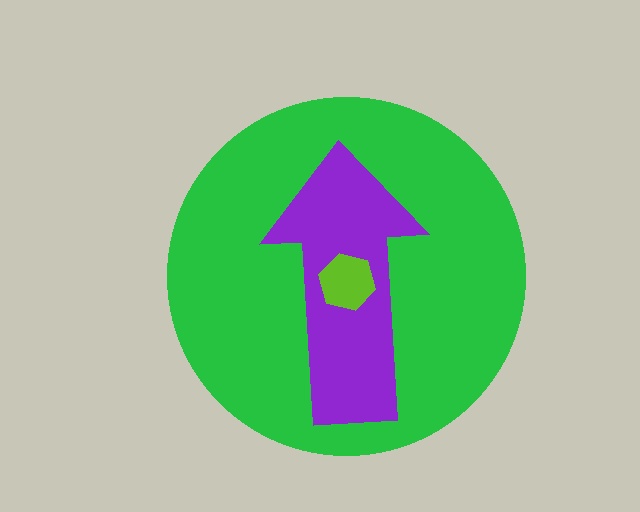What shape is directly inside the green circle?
The purple arrow.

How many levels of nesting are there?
3.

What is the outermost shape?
The green circle.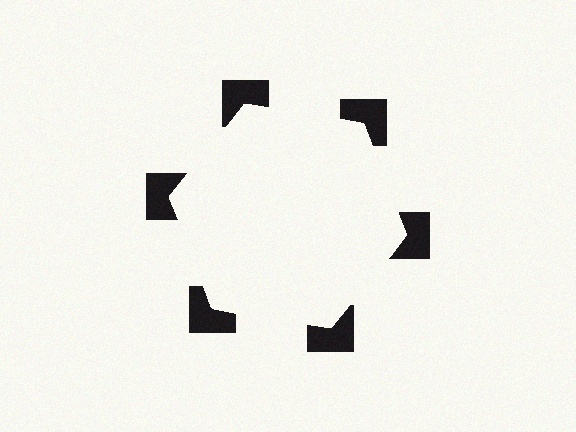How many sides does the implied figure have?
6 sides.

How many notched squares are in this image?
There are 6 — one at each vertex of the illusory hexagon.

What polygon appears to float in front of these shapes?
An illusory hexagon — its edges are inferred from the aligned wedge cuts in the notched squares, not physically drawn.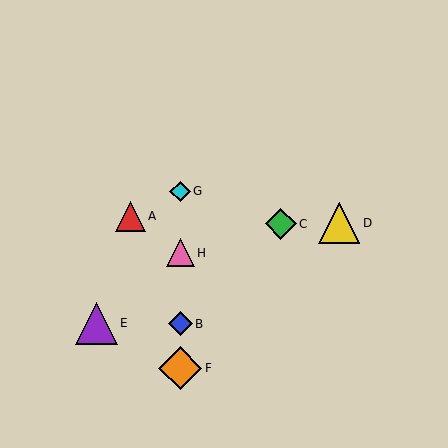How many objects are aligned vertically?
4 objects (B, F, G, H) are aligned vertically.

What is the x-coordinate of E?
Object E is at x≈97.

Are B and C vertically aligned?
No, B is at x≈180 and C is at x≈281.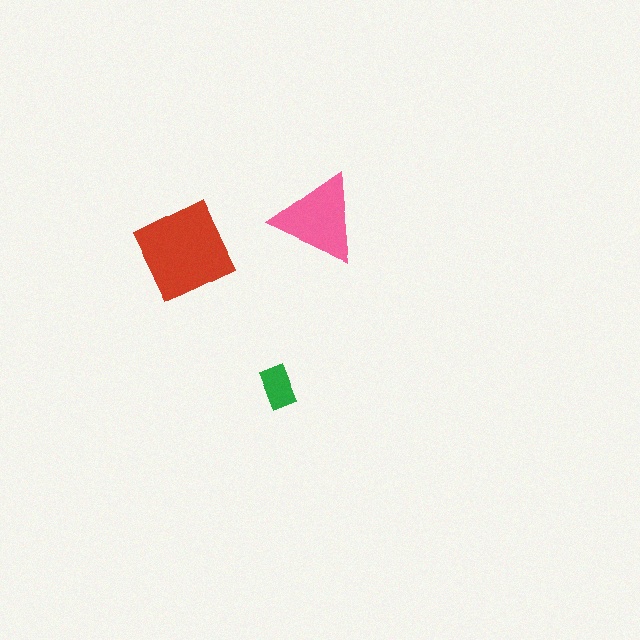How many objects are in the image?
There are 3 objects in the image.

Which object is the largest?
The red diamond.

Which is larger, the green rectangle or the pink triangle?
The pink triangle.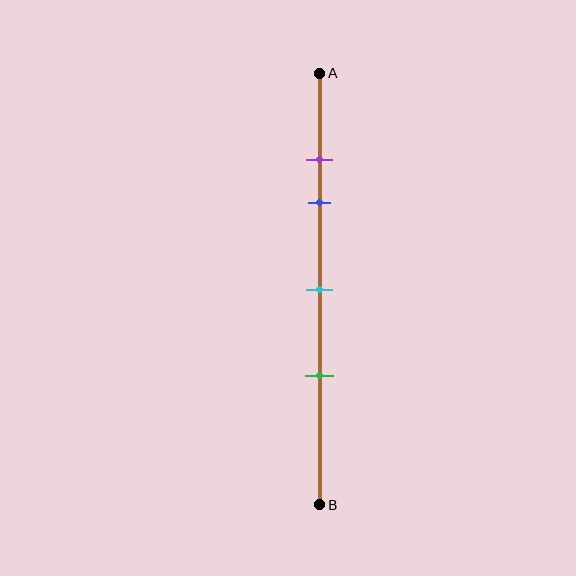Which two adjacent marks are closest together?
The purple and blue marks are the closest adjacent pair.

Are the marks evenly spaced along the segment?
No, the marks are not evenly spaced.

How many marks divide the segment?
There are 4 marks dividing the segment.